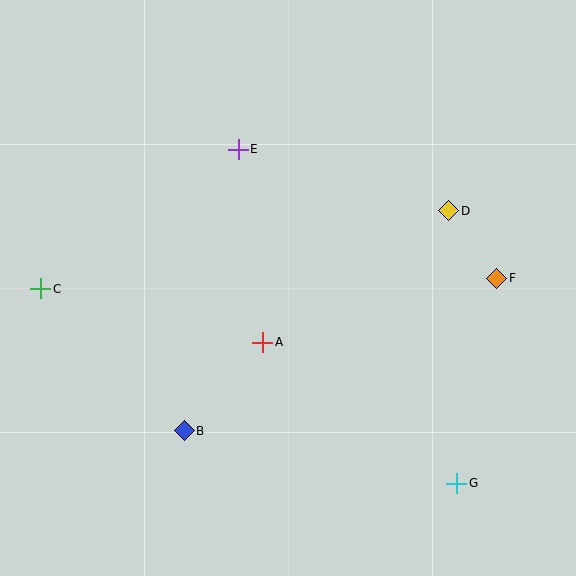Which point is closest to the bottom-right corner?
Point G is closest to the bottom-right corner.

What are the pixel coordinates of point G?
Point G is at (457, 483).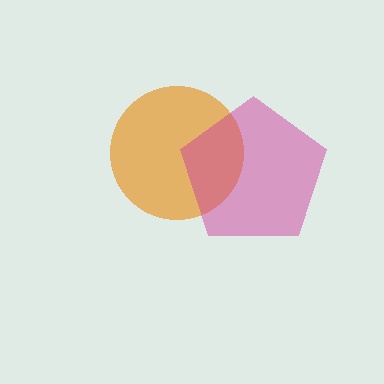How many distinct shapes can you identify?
There are 2 distinct shapes: an orange circle, a magenta pentagon.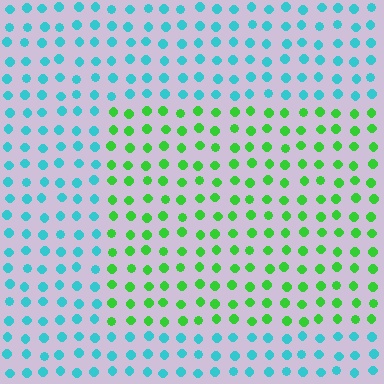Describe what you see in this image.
The image is filled with small cyan elements in a uniform arrangement. A rectangle-shaped region is visible where the elements are tinted to a slightly different hue, forming a subtle color boundary.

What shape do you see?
I see a rectangle.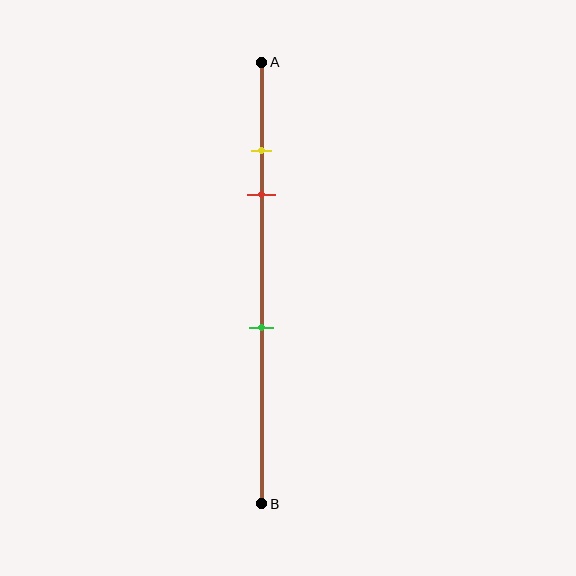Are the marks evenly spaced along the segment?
No, the marks are not evenly spaced.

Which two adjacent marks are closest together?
The yellow and red marks are the closest adjacent pair.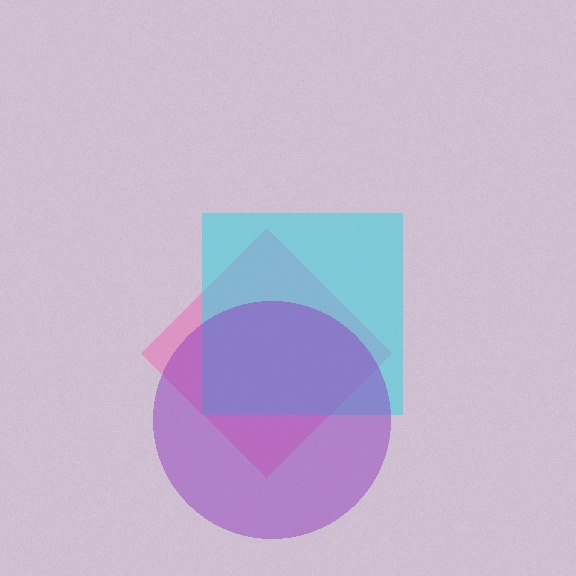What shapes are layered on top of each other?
The layered shapes are: a pink diamond, a cyan square, a purple circle.